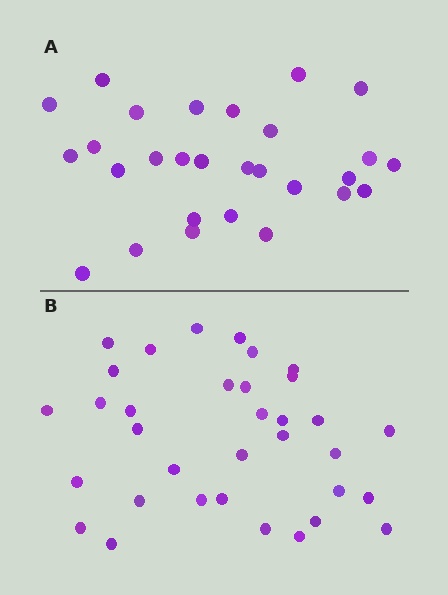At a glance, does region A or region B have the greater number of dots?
Region B (the bottom region) has more dots.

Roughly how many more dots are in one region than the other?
Region B has about 6 more dots than region A.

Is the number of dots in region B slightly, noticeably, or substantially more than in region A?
Region B has only slightly more — the two regions are fairly close. The ratio is roughly 1.2 to 1.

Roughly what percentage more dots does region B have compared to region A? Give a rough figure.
About 20% more.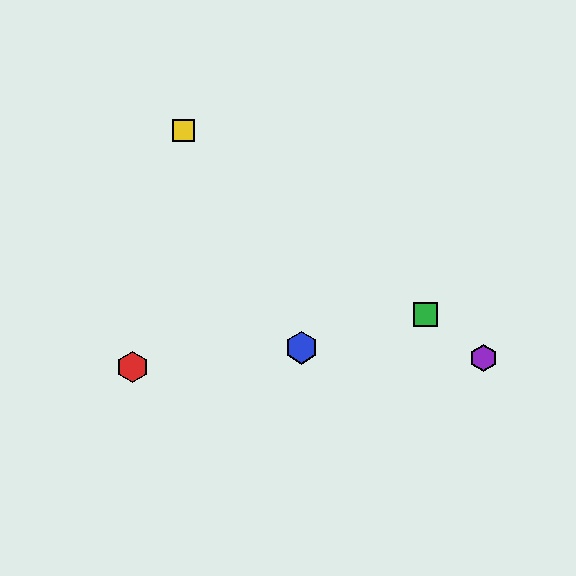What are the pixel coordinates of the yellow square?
The yellow square is at (183, 131).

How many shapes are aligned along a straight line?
3 shapes (the green square, the yellow square, the purple hexagon) are aligned along a straight line.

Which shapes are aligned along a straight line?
The green square, the yellow square, the purple hexagon are aligned along a straight line.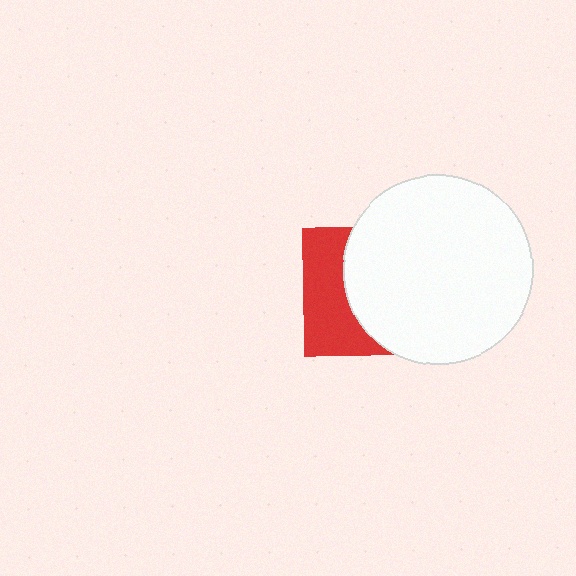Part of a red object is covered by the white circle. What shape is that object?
It is a square.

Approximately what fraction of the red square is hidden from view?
Roughly 61% of the red square is hidden behind the white circle.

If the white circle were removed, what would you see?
You would see the complete red square.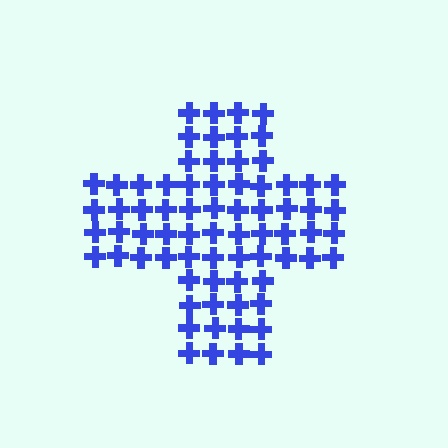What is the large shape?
The large shape is a cross.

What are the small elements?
The small elements are crosses.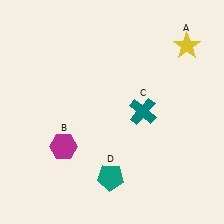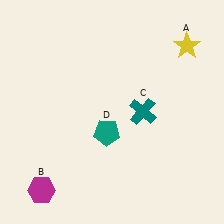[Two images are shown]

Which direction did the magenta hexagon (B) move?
The magenta hexagon (B) moved down.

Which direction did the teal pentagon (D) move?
The teal pentagon (D) moved up.